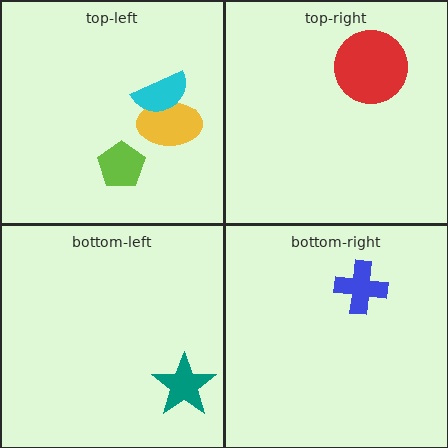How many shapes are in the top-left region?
3.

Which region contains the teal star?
The bottom-left region.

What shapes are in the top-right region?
The red circle.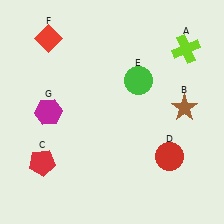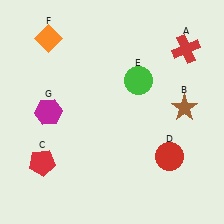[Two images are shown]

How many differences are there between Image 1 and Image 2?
There are 2 differences between the two images.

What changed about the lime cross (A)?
In Image 1, A is lime. In Image 2, it changed to red.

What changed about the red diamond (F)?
In Image 1, F is red. In Image 2, it changed to orange.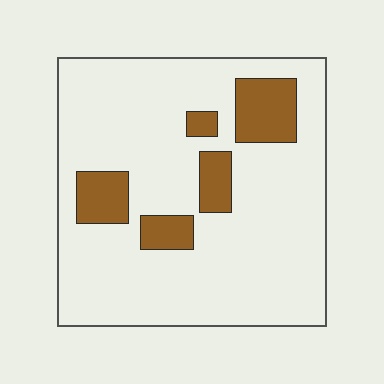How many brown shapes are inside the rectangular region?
5.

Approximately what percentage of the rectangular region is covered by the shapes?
Approximately 15%.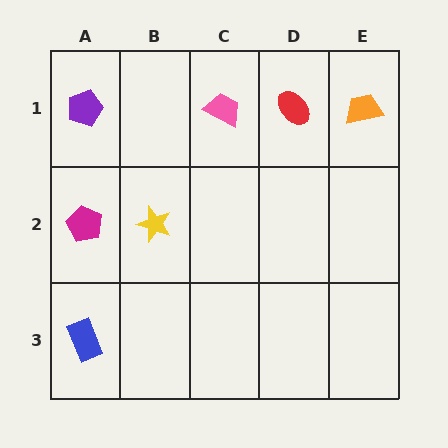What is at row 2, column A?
A magenta pentagon.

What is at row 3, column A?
A blue rectangle.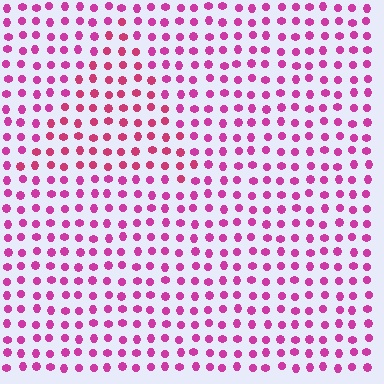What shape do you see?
I see a triangle.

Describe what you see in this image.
The image is filled with small magenta elements in a uniform arrangement. A triangle-shaped region is visible where the elements are tinted to a slightly different hue, forming a subtle color boundary.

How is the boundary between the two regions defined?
The boundary is defined purely by a slight shift in hue (about 20 degrees). Spacing, size, and orientation are identical on both sides.